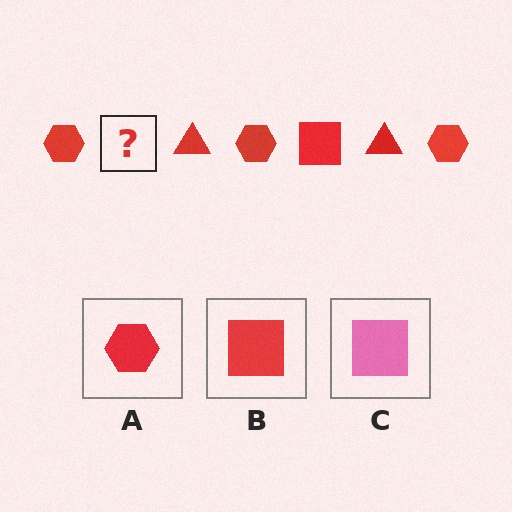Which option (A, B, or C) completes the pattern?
B.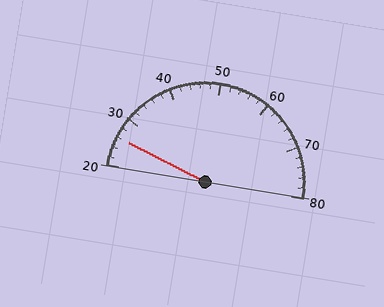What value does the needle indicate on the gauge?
The needle indicates approximately 26.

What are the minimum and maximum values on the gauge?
The gauge ranges from 20 to 80.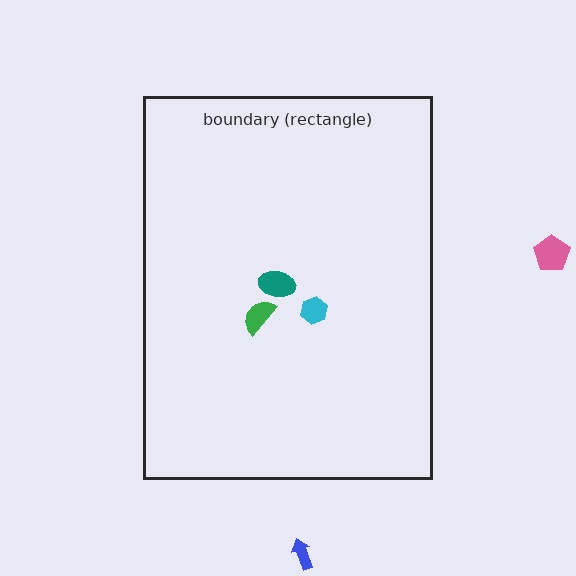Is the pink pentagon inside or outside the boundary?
Outside.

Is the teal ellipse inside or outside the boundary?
Inside.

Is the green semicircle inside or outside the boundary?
Inside.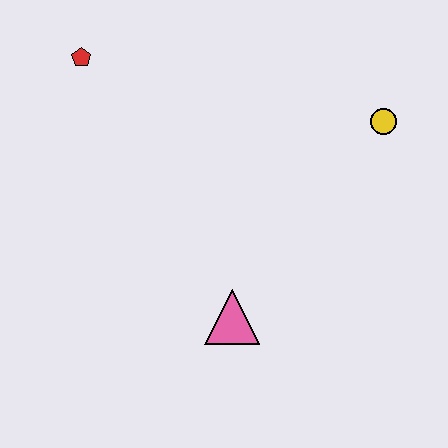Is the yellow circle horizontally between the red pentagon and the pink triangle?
No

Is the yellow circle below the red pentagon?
Yes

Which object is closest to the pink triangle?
The yellow circle is closest to the pink triangle.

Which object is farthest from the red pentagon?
The yellow circle is farthest from the red pentagon.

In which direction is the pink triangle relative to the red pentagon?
The pink triangle is below the red pentagon.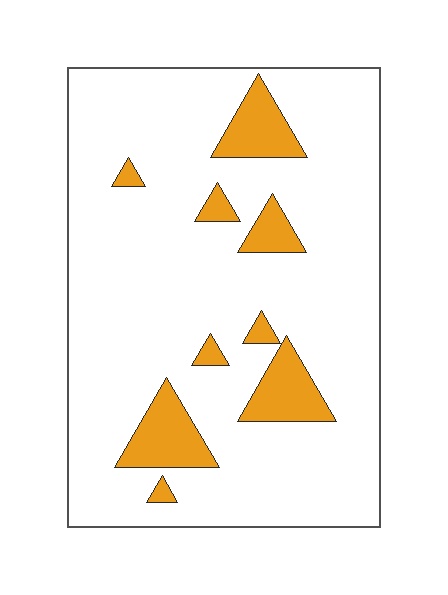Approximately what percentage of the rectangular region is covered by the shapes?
Approximately 15%.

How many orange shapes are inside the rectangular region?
9.